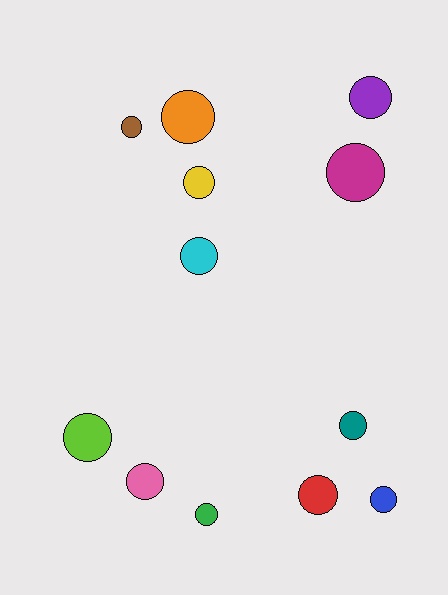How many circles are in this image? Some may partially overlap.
There are 12 circles.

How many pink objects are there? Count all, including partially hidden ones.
There is 1 pink object.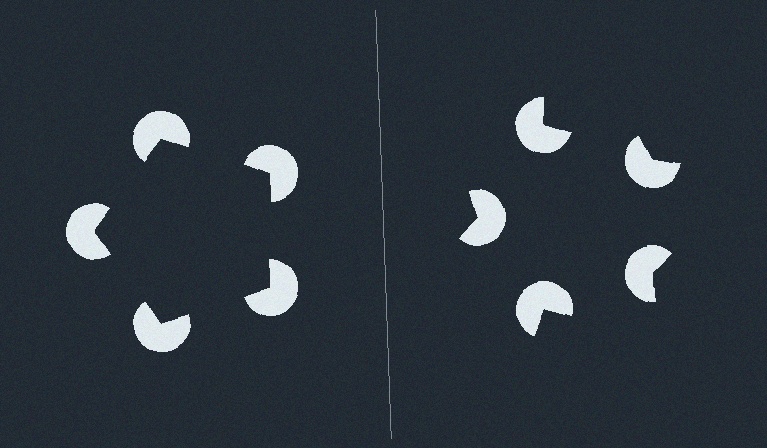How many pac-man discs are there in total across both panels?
10 — 5 on each side.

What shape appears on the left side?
An illusory pentagon.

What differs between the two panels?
The pac-man discs are positioned identically on both sides; only the wedge orientations differ. On the left they align to a pentagon; on the right they are misaligned.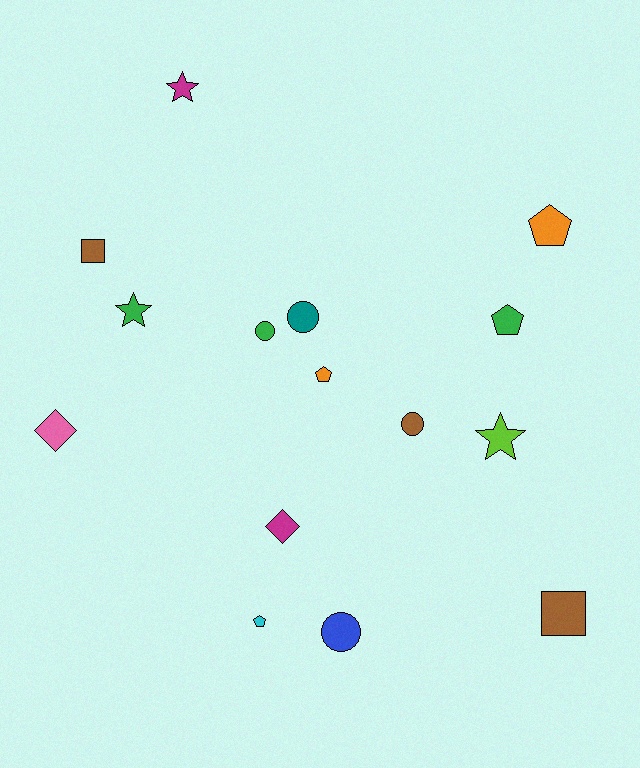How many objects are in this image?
There are 15 objects.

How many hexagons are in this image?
There are no hexagons.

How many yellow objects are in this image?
There are no yellow objects.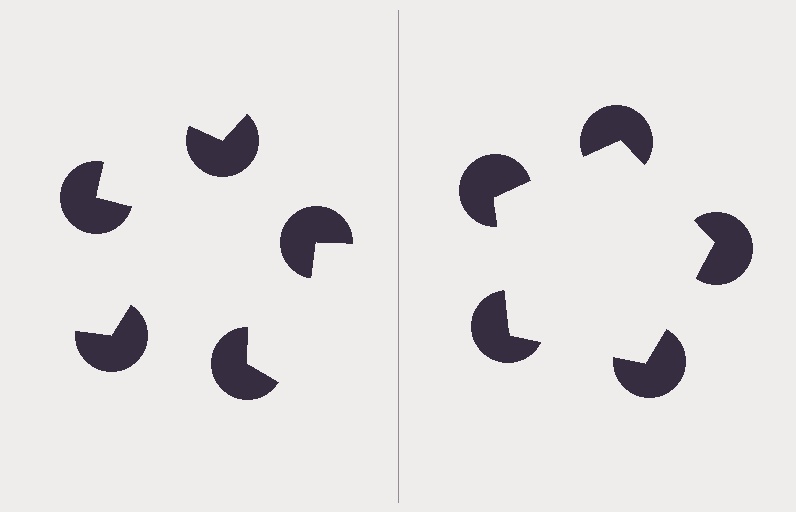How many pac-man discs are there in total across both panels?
10 — 5 on each side.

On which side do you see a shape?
An illusory pentagon appears on the right side. On the left side the wedge cuts are rotated, so no coherent shape forms.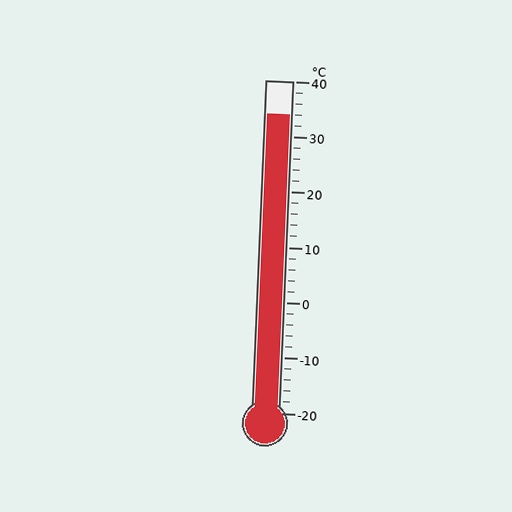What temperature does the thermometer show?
The thermometer shows approximately 34°C.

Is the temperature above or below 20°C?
The temperature is above 20°C.